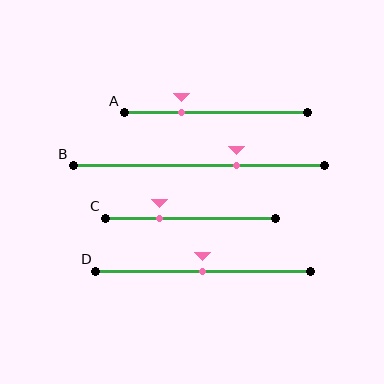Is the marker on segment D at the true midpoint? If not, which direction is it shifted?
Yes, the marker on segment D is at the true midpoint.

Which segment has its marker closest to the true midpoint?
Segment D has its marker closest to the true midpoint.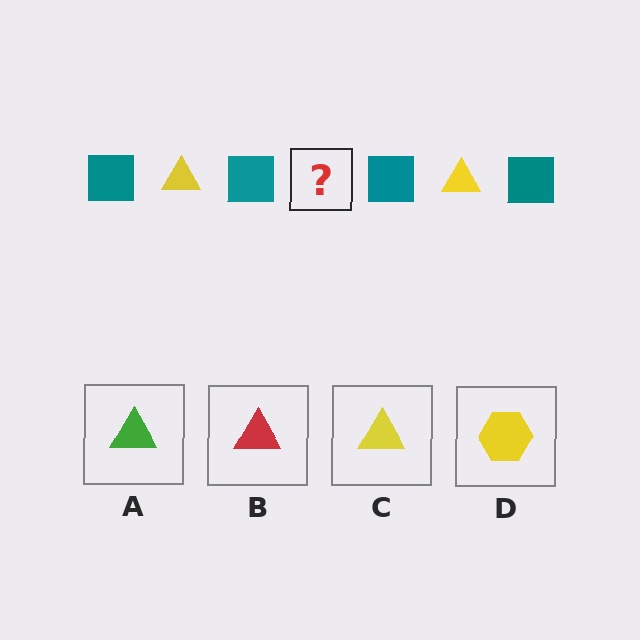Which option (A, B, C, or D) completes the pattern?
C.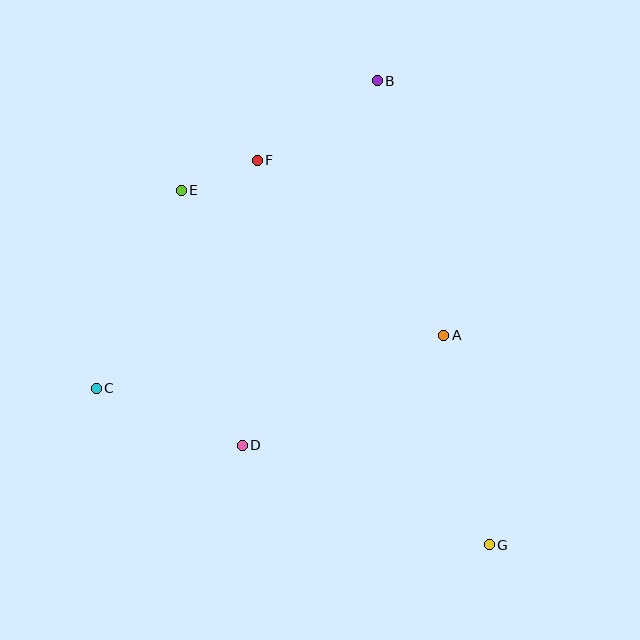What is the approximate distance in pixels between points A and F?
The distance between A and F is approximately 256 pixels.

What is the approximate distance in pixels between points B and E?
The distance between B and E is approximately 225 pixels.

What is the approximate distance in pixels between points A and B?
The distance between A and B is approximately 263 pixels.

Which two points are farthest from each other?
Points B and G are farthest from each other.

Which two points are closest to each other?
Points E and F are closest to each other.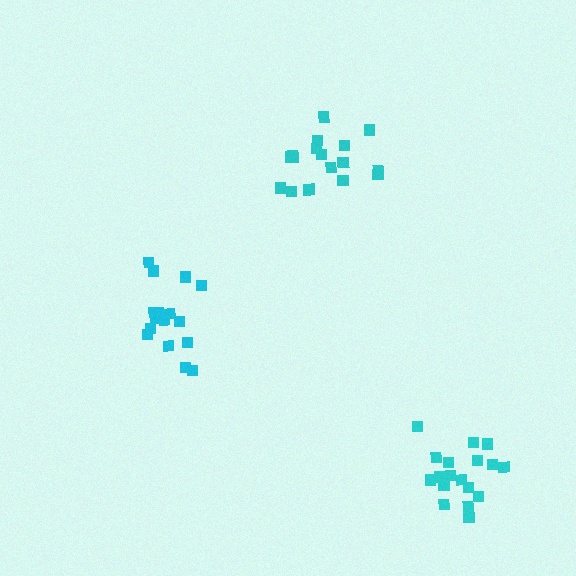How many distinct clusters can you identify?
There are 3 distinct clusters.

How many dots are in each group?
Group 1: 17 dots, Group 2: 18 dots, Group 3: 17 dots (52 total).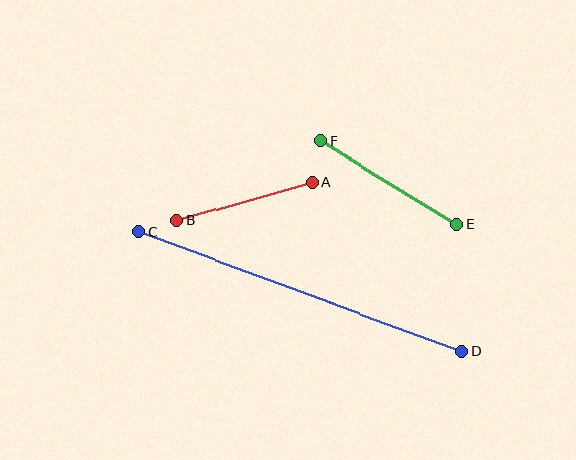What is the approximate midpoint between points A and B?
The midpoint is at approximately (245, 201) pixels.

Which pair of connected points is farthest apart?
Points C and D are farthest apart.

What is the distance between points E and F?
The distance is approximately 160 pixels.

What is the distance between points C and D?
The distance is approximately 345 pixels.